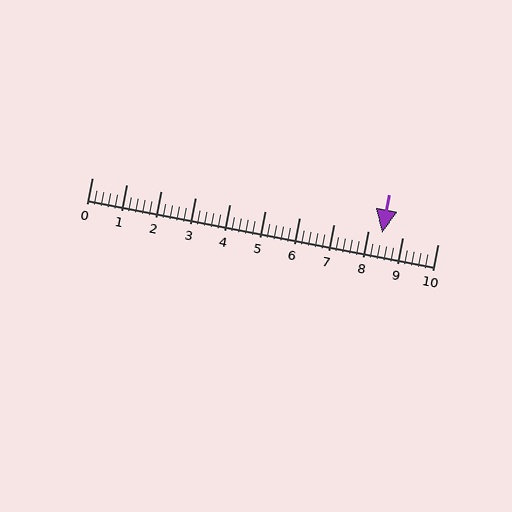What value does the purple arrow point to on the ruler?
The purple arrow points to approximately 8.4.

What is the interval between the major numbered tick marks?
The major tick marks are spaced 1 units apart.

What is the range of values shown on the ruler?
The ruler shows values from 0 to 10.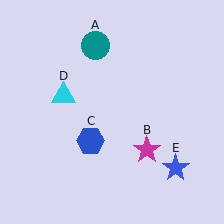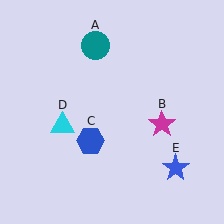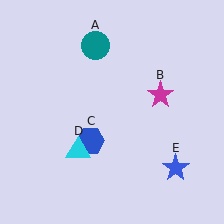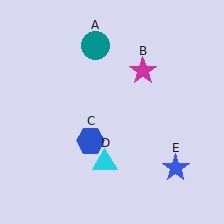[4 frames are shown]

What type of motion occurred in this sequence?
The magenta star (object B), cyan triangle (object D) rotated counterclockwise around the center of the scene.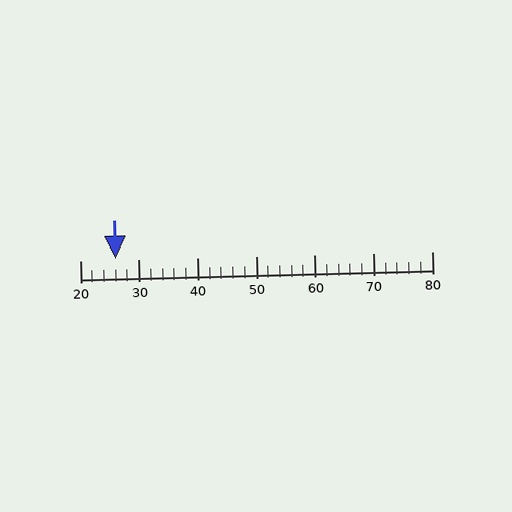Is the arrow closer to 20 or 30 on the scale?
The arrow is closer to 30.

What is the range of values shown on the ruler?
The ruler shows values from 20 to 80.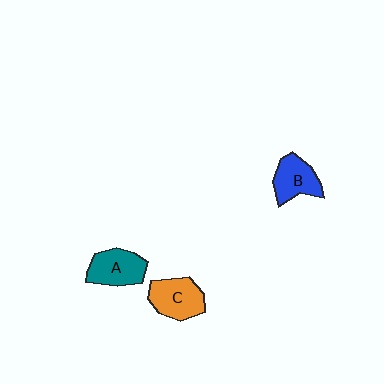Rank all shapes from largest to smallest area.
From largest to smallest: C (orange), A (teal), B (blue).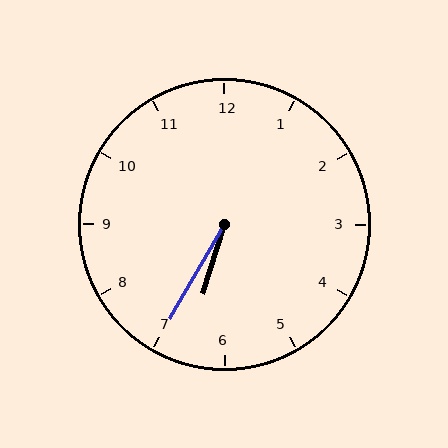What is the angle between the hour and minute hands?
Approximately 12 degrees.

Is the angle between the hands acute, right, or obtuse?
It is acute.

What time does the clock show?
6:35.